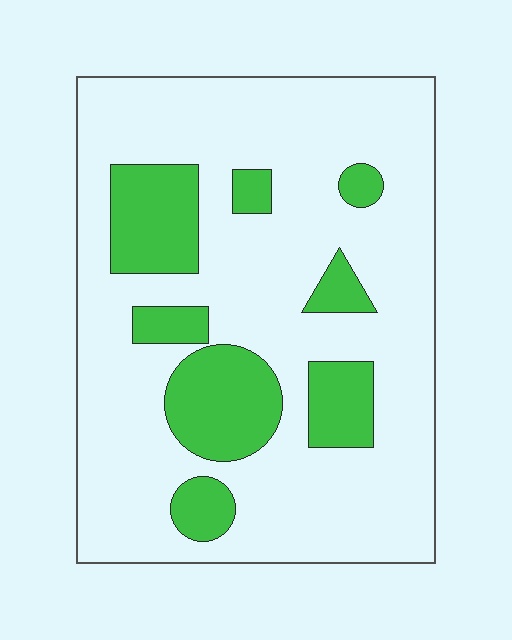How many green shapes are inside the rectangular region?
8.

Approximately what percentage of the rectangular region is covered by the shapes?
Approximately 20%.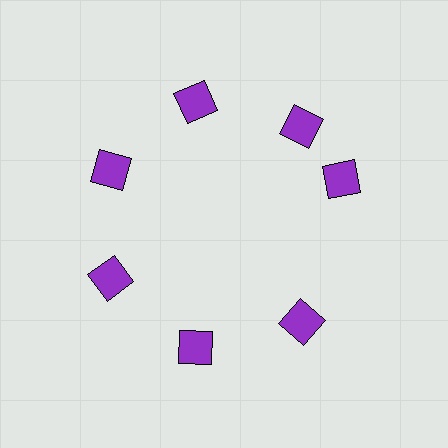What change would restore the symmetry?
The symmetry would be restored by rotating it back into even spacing with its neighbors so that all 7 diamonds sit at equal angles and equal distance from the center.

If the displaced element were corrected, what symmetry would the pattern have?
It would have 7-fold rotational symmetry — the pattern would map onto itself every 51 degrees.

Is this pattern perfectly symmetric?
No. The 7 purple diamonds are arranged in a ring, but one element near the 3 o'clock position is rotated out of alignment along the ring, breaking the 7-fold rotational symmetry.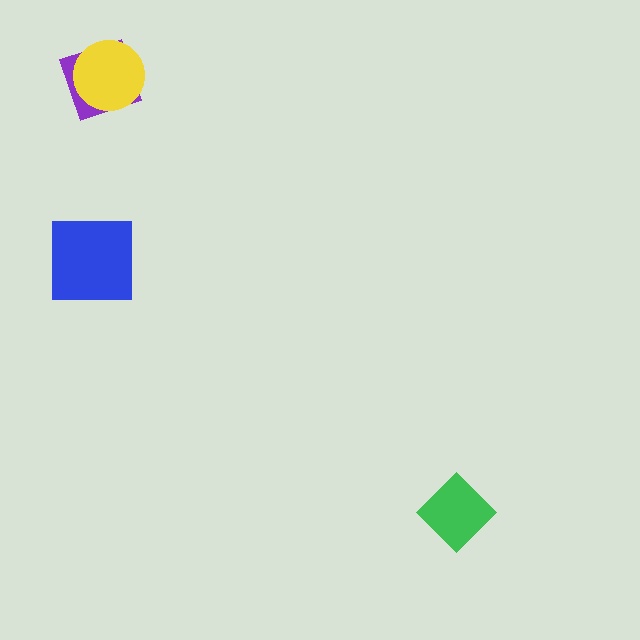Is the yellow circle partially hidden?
No, no other shape covers it.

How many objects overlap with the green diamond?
0 objects overlap with the green diamond.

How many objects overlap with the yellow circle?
1 object overlaps with the yellow circle.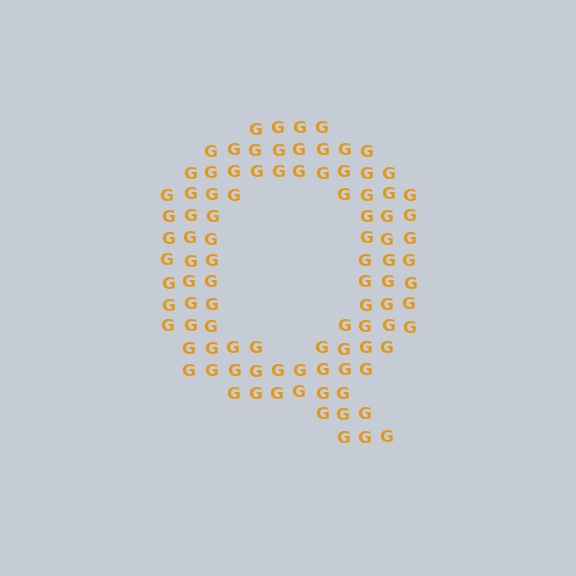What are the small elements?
The small elements are letter G's.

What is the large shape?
The large shape is the letter Q.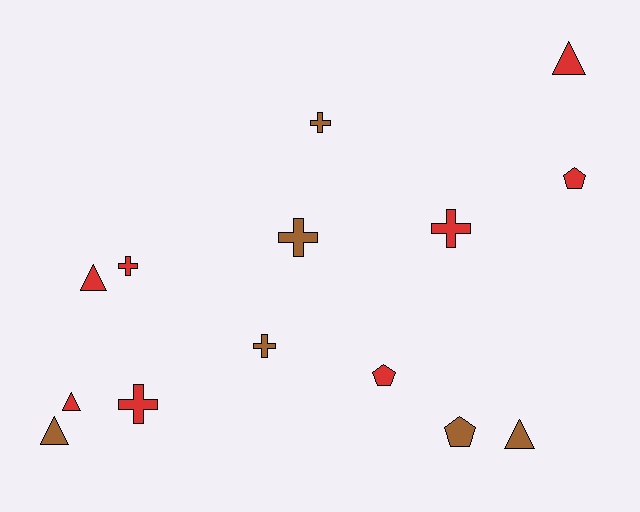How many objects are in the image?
There are 14 objects.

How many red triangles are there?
There are 3 red triangles.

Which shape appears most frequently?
Cross, with 6 objects.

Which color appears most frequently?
Red, with 8 objects.